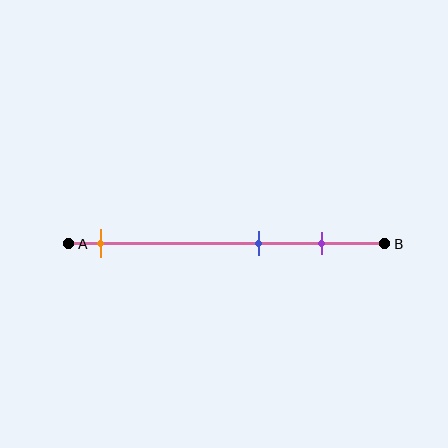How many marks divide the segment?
There are 3 marks dividing the segment.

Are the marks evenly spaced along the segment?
No, the marks are not evenly spaced.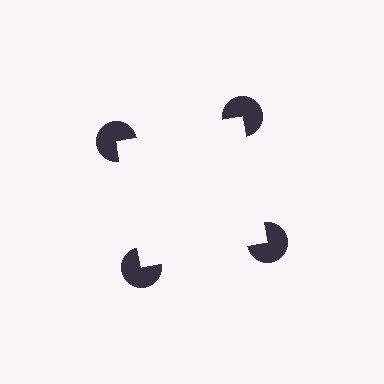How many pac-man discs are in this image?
There are 4 — one at each vertex of the illusory square.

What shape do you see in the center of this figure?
An illusory square — its edges are inferred from the aligned wedge cuts in the pac-man discs, not physically drawn.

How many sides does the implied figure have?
4 sides.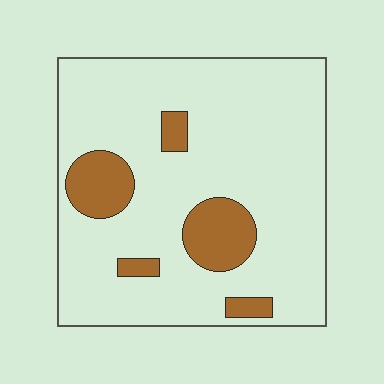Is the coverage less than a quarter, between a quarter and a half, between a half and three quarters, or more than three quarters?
Less than a quarter.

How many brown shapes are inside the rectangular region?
5.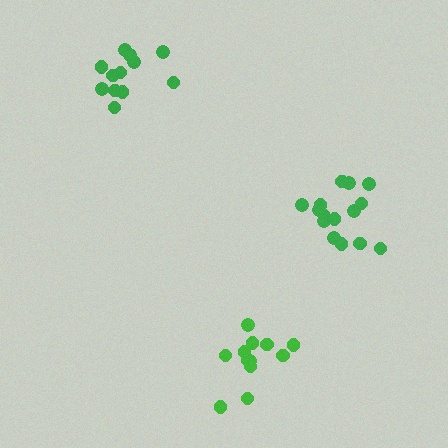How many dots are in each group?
Group 1: 12 dots, Group 2: 12 dots, Group 3: 15 dots (39 total).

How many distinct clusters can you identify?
There are 3 distinct clusters.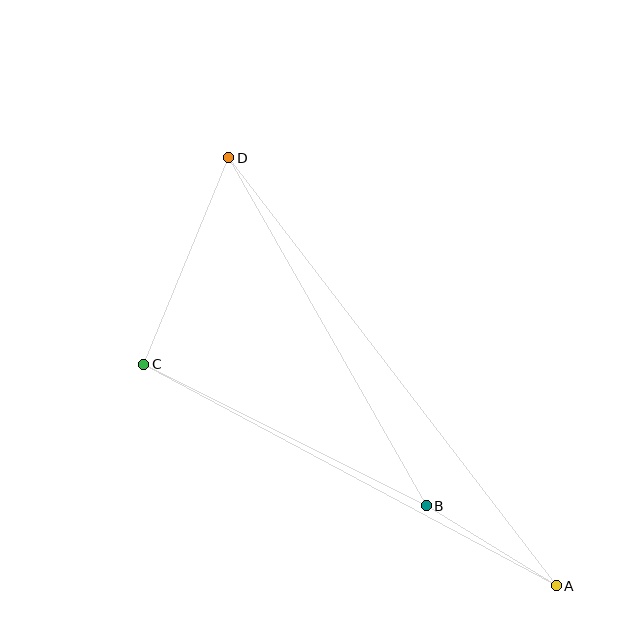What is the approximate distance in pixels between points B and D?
The distance between B and D is approximately 400 pixels.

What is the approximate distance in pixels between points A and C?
The distance between A and C is approximately 468 pixels.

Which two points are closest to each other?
Points A and B are closest to each other.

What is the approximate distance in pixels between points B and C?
The distance between B and C is approximately 316 pixels.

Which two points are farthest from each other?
Points A and D are farthest from each other.